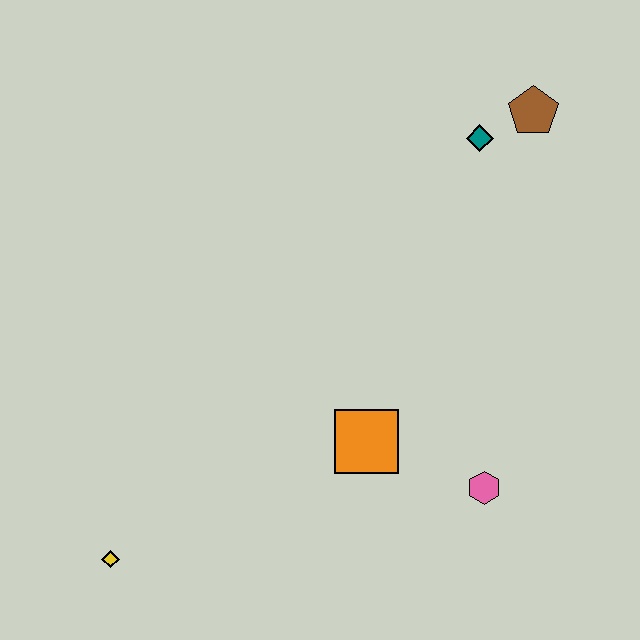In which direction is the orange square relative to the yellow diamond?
The orange square is to the right of the yellow diamond.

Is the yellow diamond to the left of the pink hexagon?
Yes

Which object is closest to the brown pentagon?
The teal diamond is closest to the brown pentagon.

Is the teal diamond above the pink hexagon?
Yes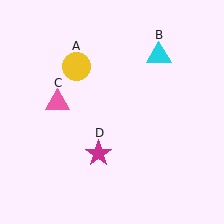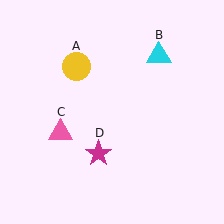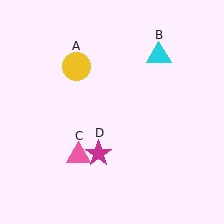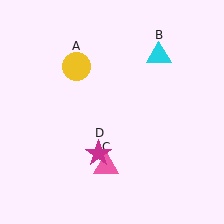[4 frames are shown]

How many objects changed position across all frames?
1 object changed position: pink triangle (object C).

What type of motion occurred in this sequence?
The pink triangle (object C) rotated counterclockwise around the center of the scene.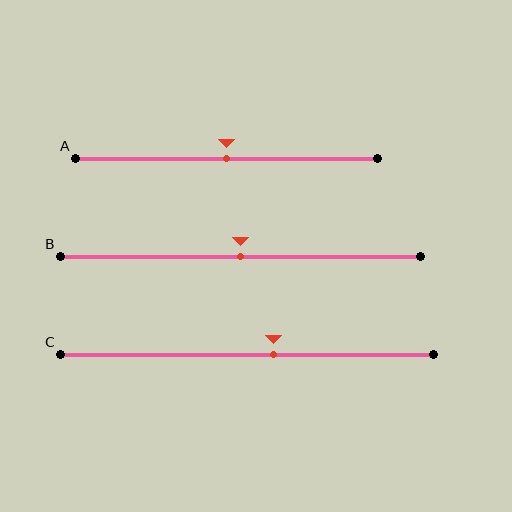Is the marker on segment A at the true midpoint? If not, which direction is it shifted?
Yes, the marker on segment A is at the true midpoint.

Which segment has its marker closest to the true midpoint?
Segment A has its marker closest to the true midpoint.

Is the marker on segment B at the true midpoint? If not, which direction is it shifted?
Yes, the marker on segment B is at the true midpoint.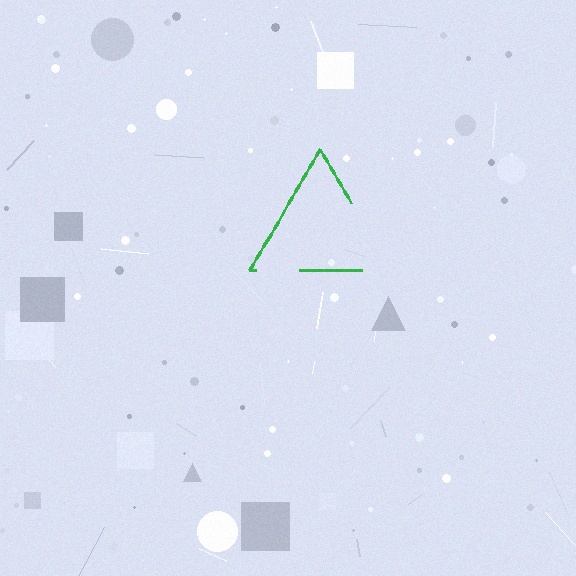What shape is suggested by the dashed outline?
The dashed outline suggests a triangle.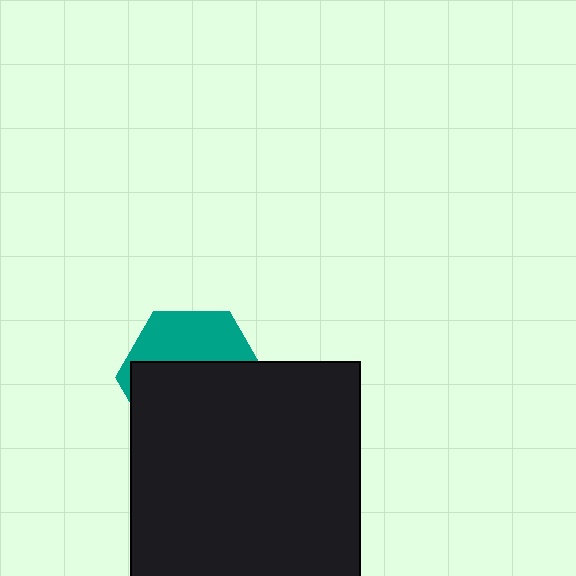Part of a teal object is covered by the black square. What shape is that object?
It is a hexagon.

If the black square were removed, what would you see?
You would see the complete teal hexagon.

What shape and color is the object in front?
The object in front is a black square.